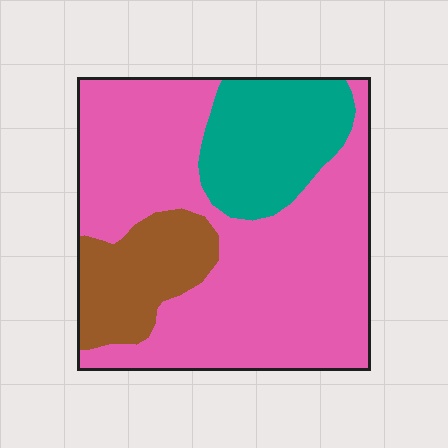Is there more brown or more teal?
Teal.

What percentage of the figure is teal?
Teal takes up between a sixth and a third of the figure.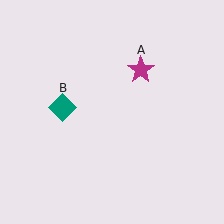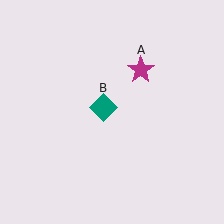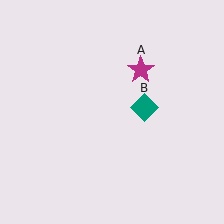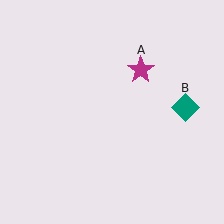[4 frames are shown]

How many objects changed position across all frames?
1 object changed position: teal diamond (object B).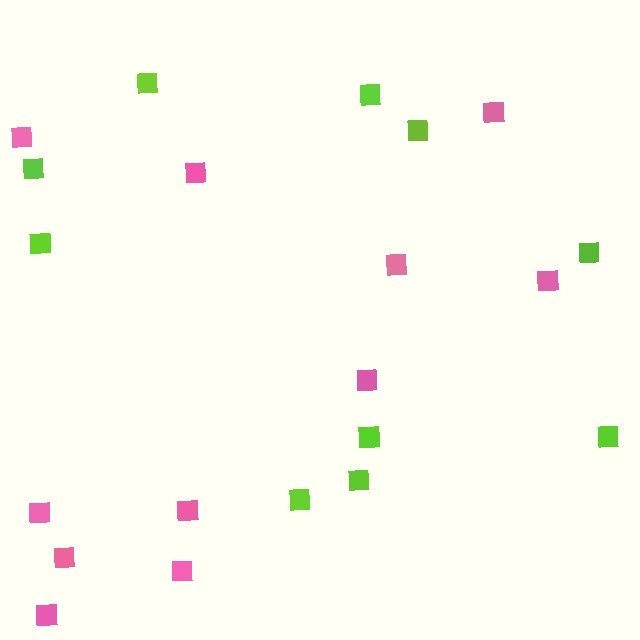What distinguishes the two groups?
There are 2 groups: one group of lime squares (10) and one group of pink squares (11).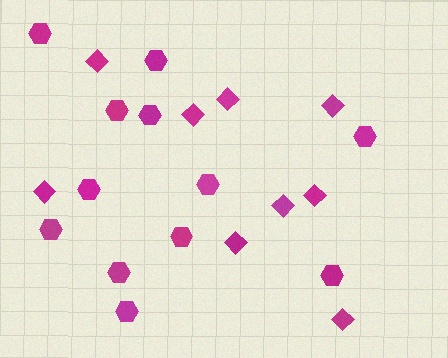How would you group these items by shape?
There are 2 groups: one group of diamonds (9) and one group of hexagons (12).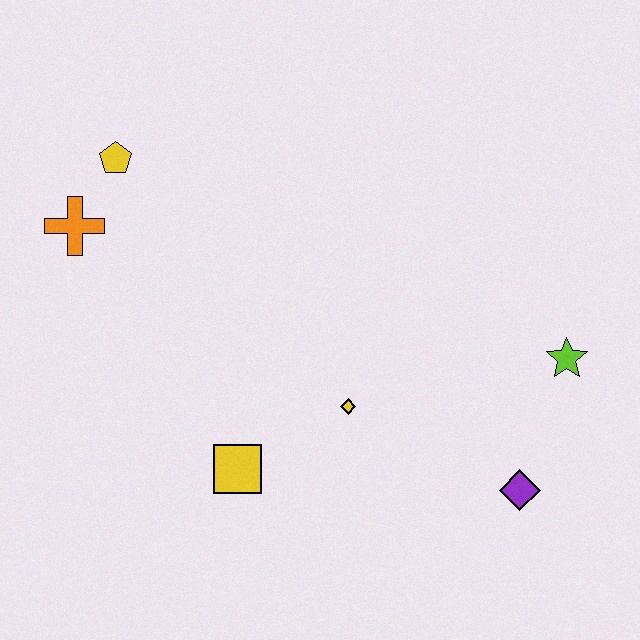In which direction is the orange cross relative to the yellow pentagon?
The orange cross is below the yellow pentagon.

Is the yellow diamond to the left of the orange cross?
No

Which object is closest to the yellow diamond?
The yellow square is closest to the yellow diamond.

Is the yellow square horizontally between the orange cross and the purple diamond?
Yes